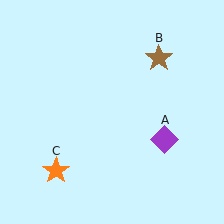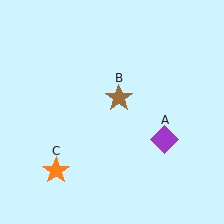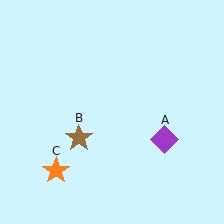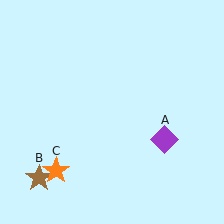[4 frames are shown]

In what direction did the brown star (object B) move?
The brown star (object B) moved down and to the left.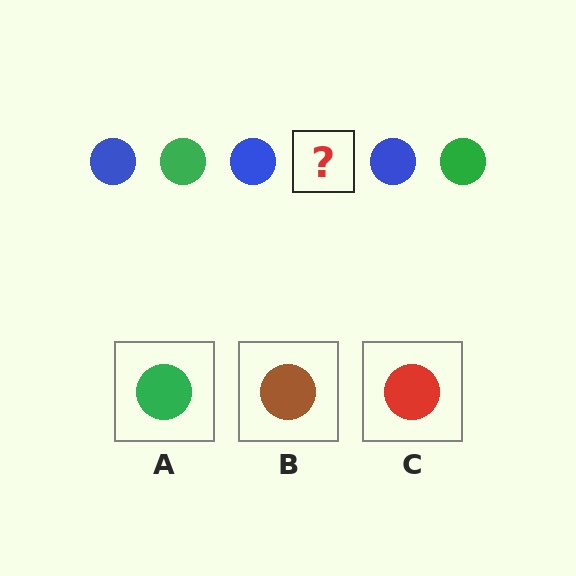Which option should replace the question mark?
Option A.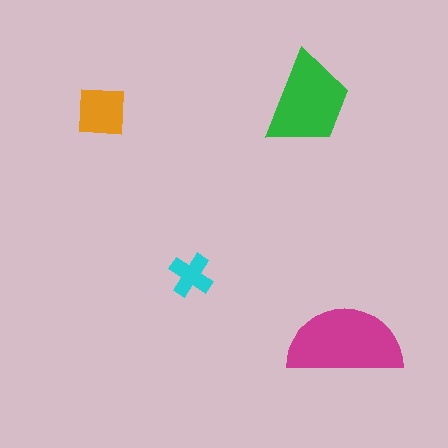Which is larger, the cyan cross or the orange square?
The orange square.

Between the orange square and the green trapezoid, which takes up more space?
The green trapezoid.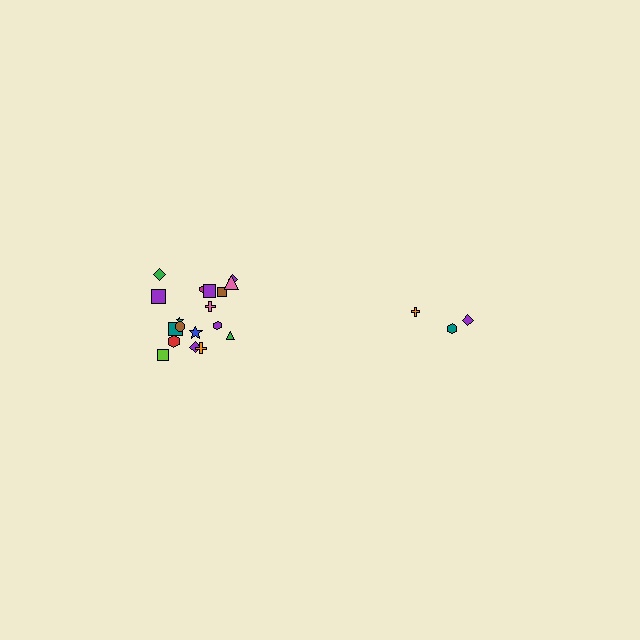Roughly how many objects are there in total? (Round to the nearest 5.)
Roughly 20 objects in total.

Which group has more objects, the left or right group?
The left group.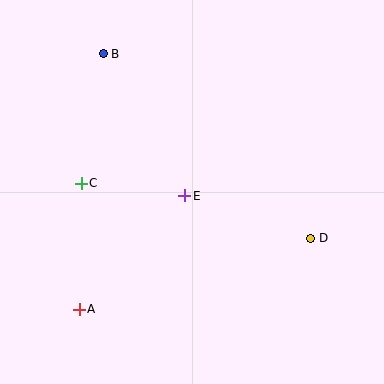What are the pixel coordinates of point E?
Point E is at (185, 196).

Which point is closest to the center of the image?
Point E at (185, 196) is closest to the center.